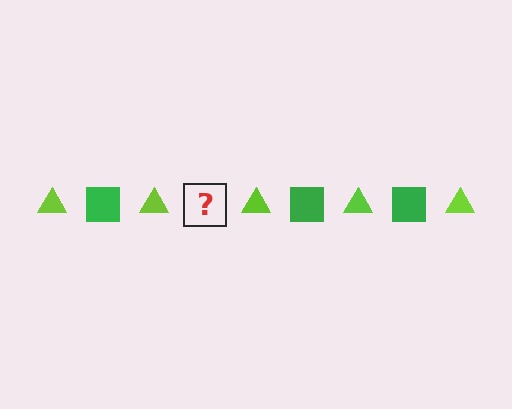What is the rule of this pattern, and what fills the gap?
The rule is that the pattern alternates between lime triangle and green square. The gap should be filled with a green square.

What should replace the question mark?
The question mark should be replaced with a green square.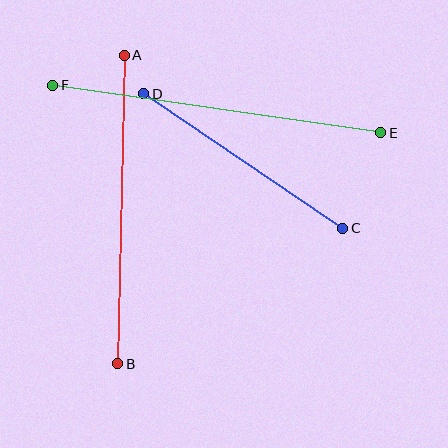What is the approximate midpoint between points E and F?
The midpoint is at approximately (217, 109) pixels.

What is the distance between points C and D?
The distance is approximately 240 pixels.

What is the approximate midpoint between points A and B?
The midpoint is at approximately (121, 210) pixels.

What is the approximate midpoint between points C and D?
The midpoint is at approximately (243, 161) pixels.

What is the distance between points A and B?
The distance is approximately 308 pixels.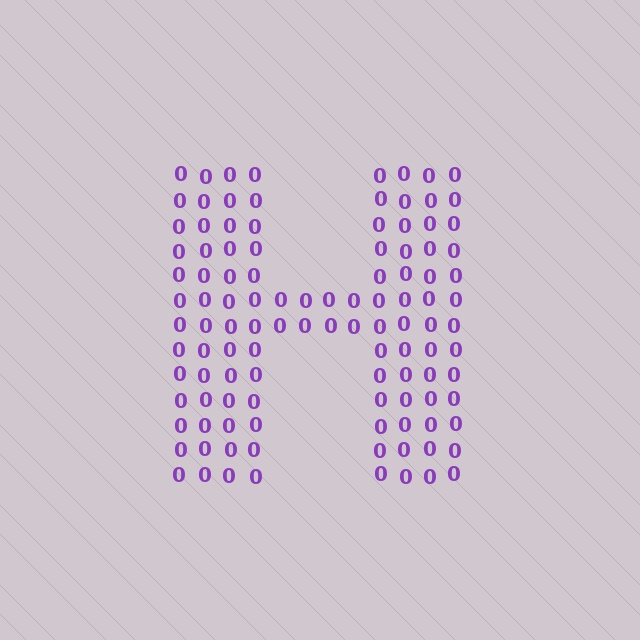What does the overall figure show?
The overall figure shows the letter H.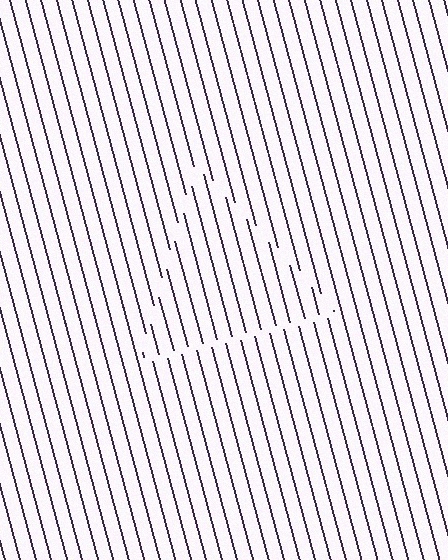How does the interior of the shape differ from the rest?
The interior of the shape contains the same grating, shifted by half a period — the contour is defined by the phase discontinuity where line-ends from the inner and outer gratings abut.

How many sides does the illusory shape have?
3 sides — the line-ends trace a triangle.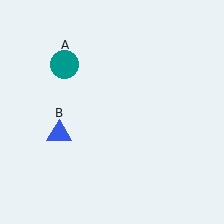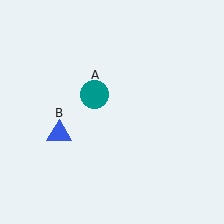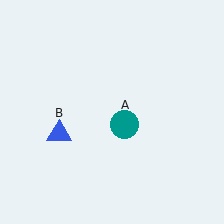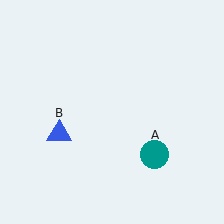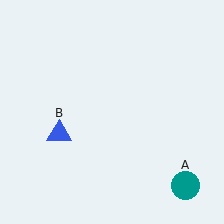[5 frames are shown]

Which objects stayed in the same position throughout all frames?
Blue triangle (object B) remained stationary.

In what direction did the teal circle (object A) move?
The teal circle (object A) moved down and to the right.